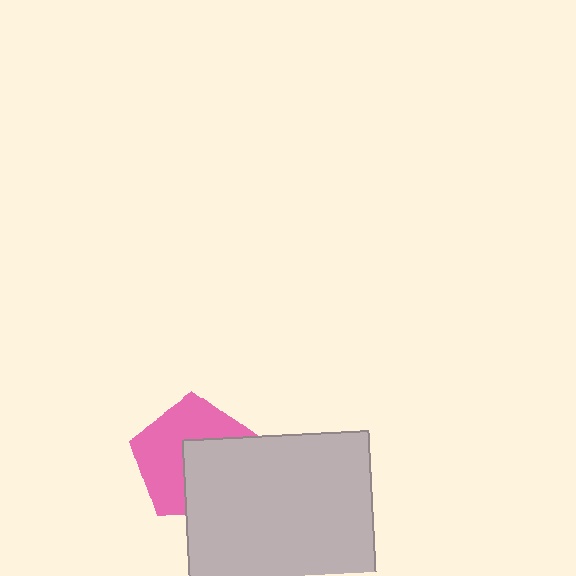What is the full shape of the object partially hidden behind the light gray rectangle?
The partially hidden object is a pink pentagon.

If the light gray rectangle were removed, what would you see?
You would see the complete pink pentagon.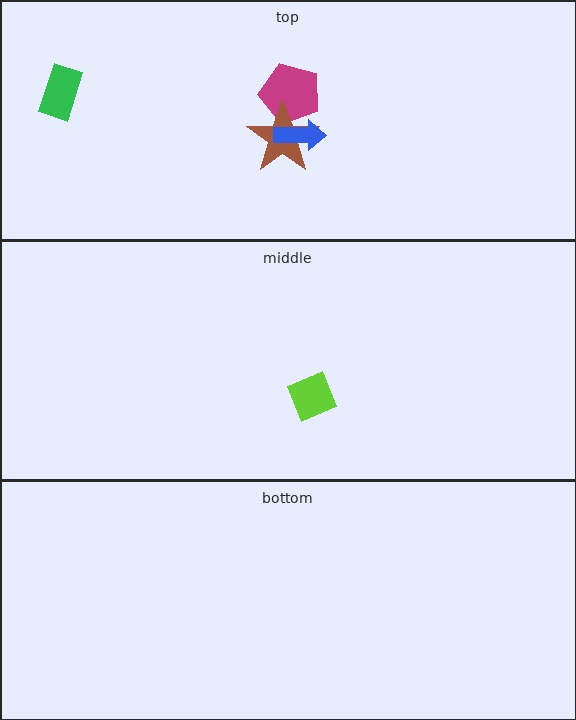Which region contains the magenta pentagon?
The top region.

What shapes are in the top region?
The magenta pentagon, the green rectangle, the brown star, the blue arrow.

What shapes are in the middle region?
The lime diamond.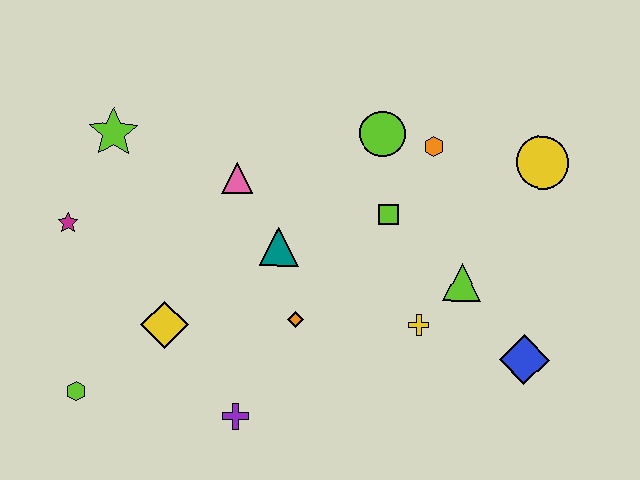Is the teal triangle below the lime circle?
Yes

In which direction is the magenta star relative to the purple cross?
The magenta star is above the purple cross.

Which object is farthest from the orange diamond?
The yellow circle is farthest from the orange diamond.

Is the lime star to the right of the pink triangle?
No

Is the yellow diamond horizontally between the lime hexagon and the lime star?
No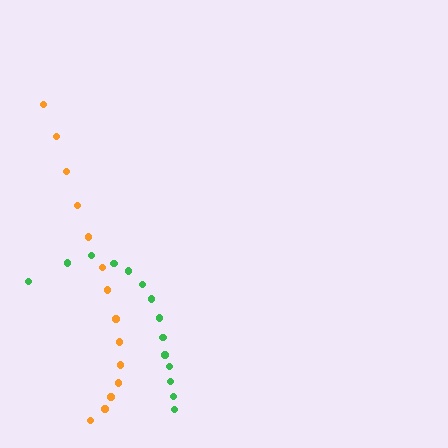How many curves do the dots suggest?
There are 2 distinct paths.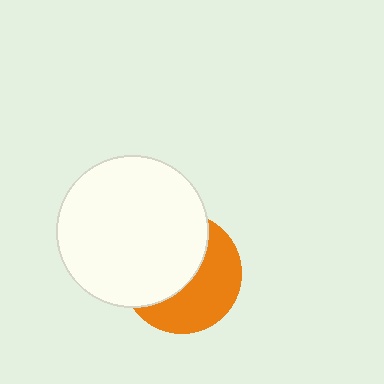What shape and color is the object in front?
The object in front is a white circle.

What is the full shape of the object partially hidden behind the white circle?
The partially hidden object is an orange circle.